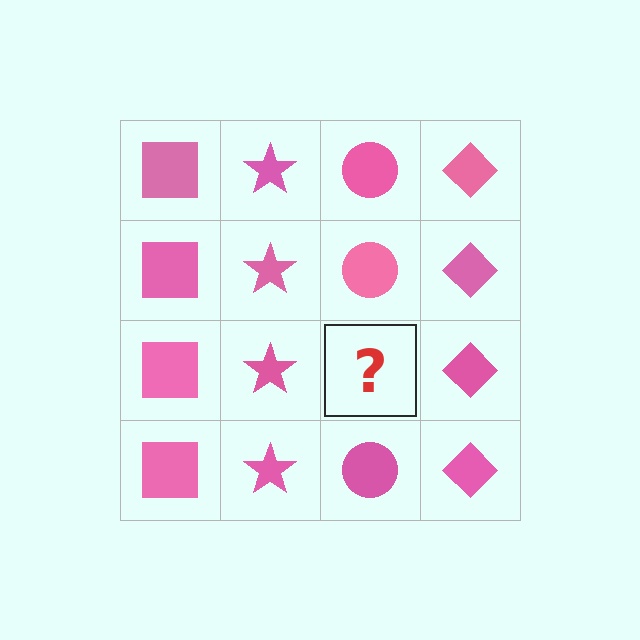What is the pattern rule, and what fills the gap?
The rule is that each column has a consistent shape. The gap should be filled with a pink circle.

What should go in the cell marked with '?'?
The missing cell should contain a pink circle.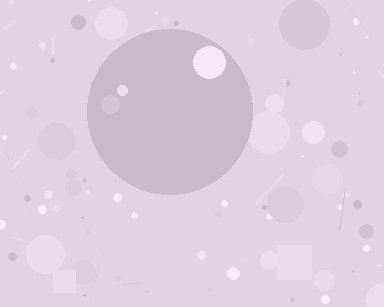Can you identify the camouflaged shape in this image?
The camouflaged shape is a circle.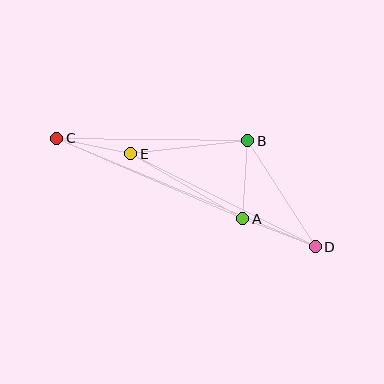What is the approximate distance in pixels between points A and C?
The distance between A and C is approximately 203 pixels.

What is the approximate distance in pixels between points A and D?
The distance between A and D is approximately 77 pixels.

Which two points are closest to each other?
Points C and E are closest to each other.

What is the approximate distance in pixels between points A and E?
The distance between A and E is approximately 130 pixels.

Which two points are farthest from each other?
Points C and D are farthest from each other.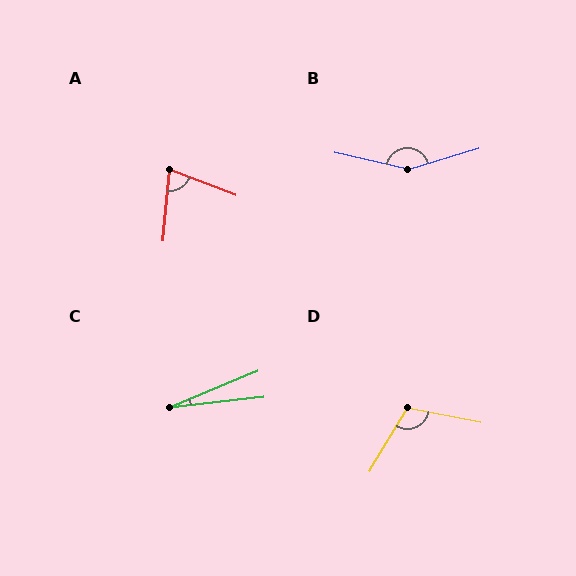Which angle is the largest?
B, at approximately 151 degrees.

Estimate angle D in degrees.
Approximately 110 degrees.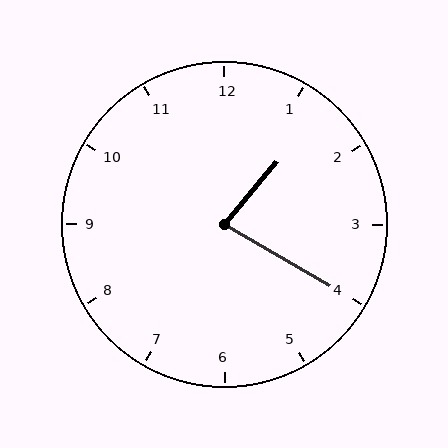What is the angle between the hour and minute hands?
Approximately 80 degrees.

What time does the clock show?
1:20.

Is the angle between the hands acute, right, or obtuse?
It is acute.